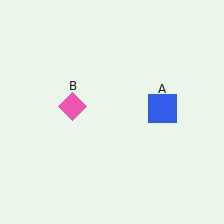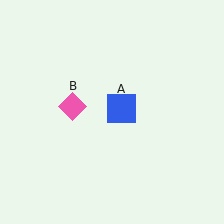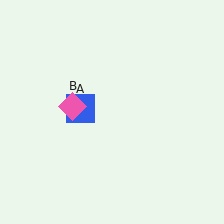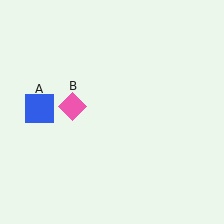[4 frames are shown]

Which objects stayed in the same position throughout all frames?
Pink diamond (object B) remained stationary.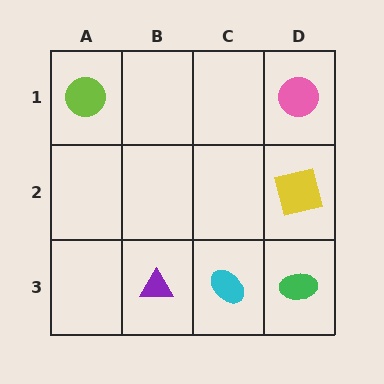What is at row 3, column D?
A green ellipse.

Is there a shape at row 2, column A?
No, that cell is empty.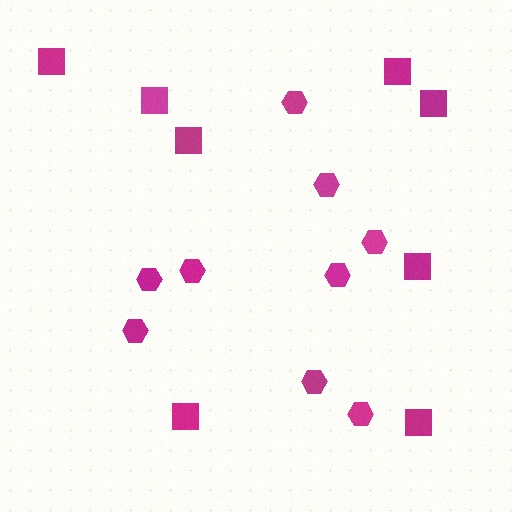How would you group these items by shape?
There are 2 groups: one group of squares (8) and one group of hexagons (9).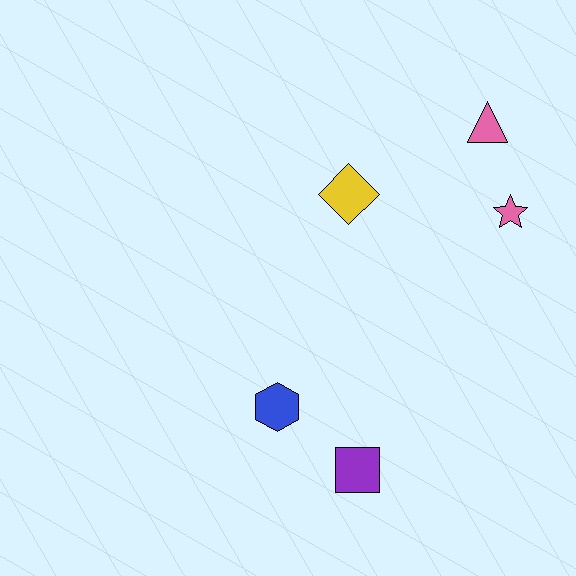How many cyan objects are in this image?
There are no cyan objects.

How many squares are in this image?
There is 1 square.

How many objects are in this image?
There are 5 objects.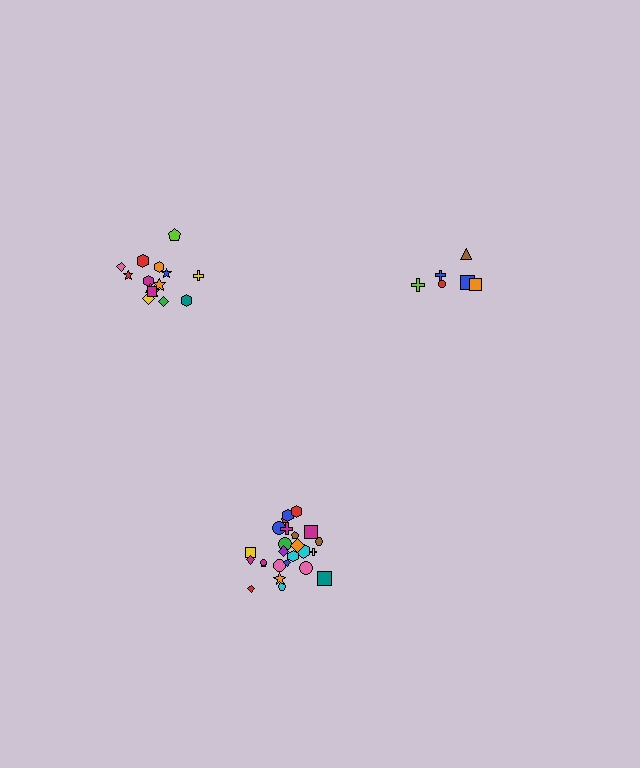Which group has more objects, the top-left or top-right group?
The top-left group.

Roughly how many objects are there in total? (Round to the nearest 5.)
Roughly 45 objects in total.